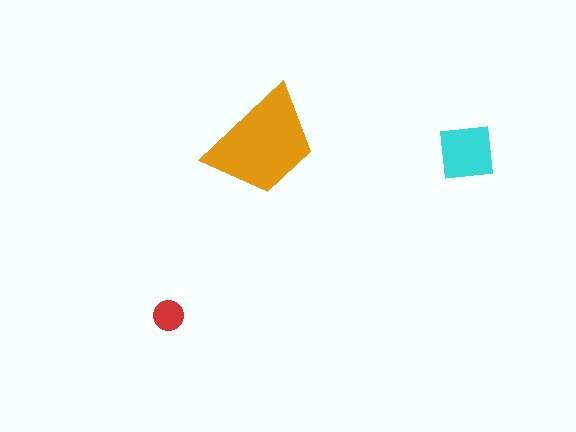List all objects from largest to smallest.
The orange trapezoid, the cyan square, the red circle.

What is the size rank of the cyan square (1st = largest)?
2nd.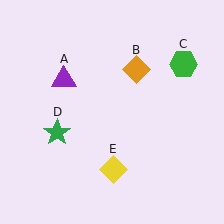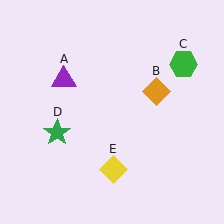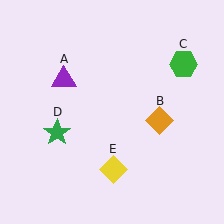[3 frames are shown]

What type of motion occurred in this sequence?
The orange diamond (object B) rotated clockwise around the center of the scene.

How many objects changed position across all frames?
1 object changed position: orange diamond (object B).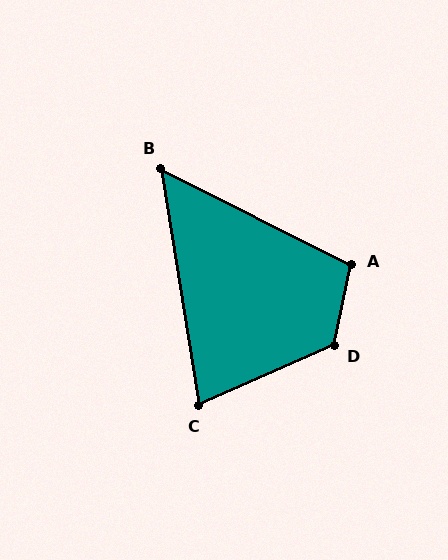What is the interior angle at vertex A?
Approximately 105 degrees (obtuse).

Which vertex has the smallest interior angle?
B, at approximately 54 degrees.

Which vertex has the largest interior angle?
D, at approximately 126 degrees.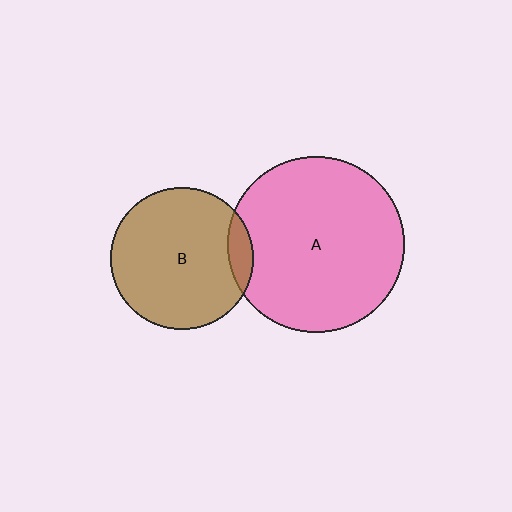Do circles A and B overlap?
Yes.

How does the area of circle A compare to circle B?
Approximately 1.5 times.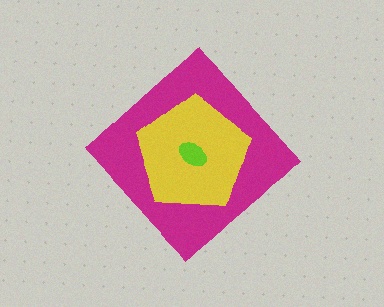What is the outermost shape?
The magenta diamond.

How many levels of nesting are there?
3.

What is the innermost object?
The lime ellipse.